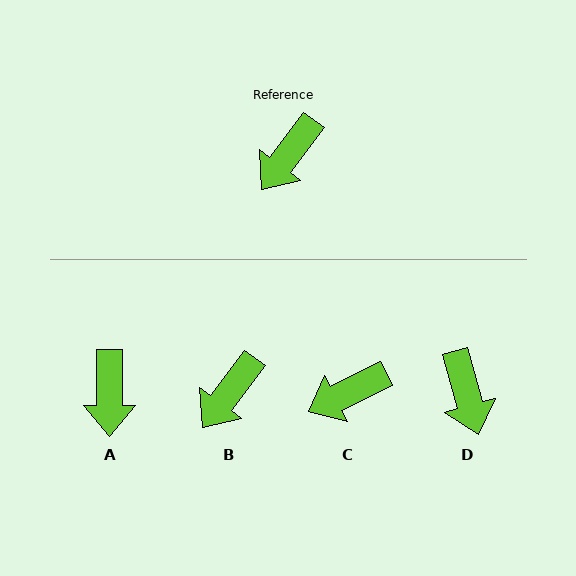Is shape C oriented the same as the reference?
No, it is off by about 27 degrees.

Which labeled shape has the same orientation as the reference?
B.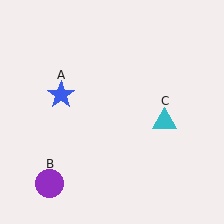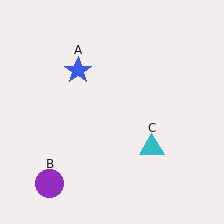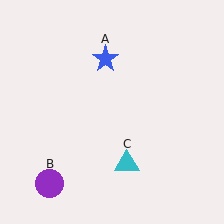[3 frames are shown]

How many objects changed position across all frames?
2 objects changed position: blue star (object A), cyan triangle (object C).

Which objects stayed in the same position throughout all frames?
Purple circle (object B) remained stationary.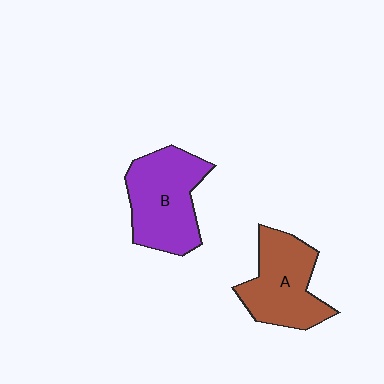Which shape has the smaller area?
Shape A (brown).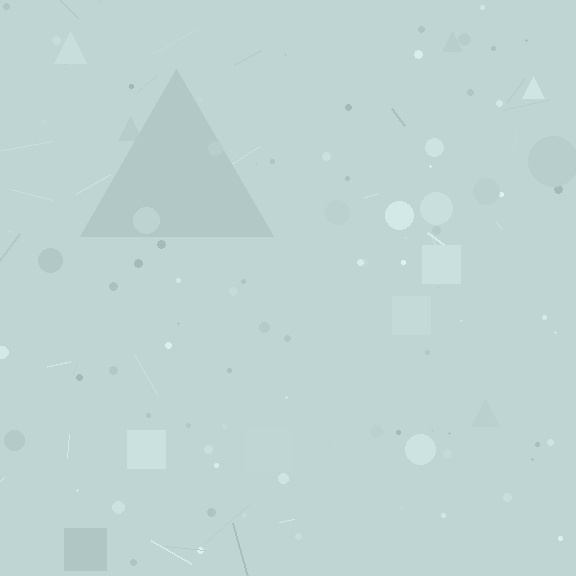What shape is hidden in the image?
A triangle is hidden in the image.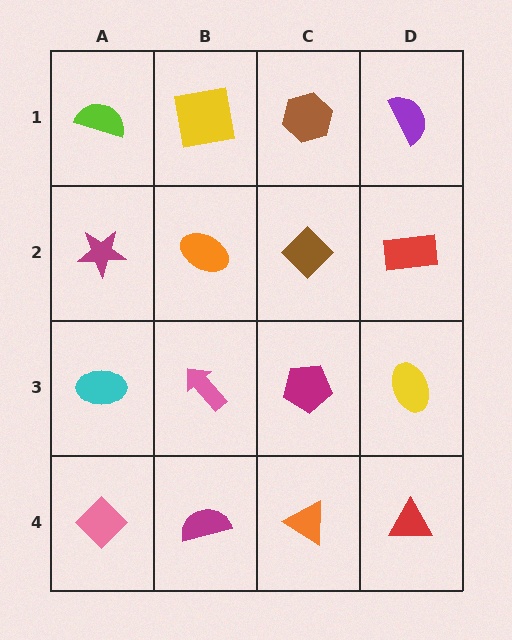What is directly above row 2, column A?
A lime semicircle.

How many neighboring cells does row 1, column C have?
3.